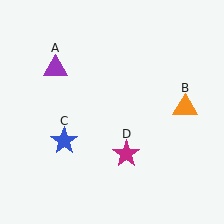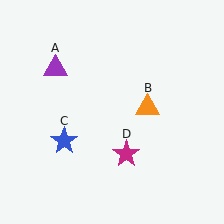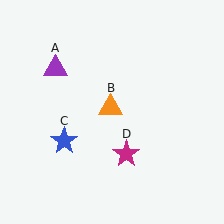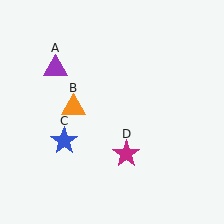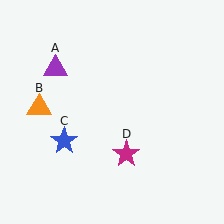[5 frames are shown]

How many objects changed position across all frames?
1 object changed position: orange triangle (object B).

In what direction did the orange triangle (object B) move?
The orange triangle (object B) moved left.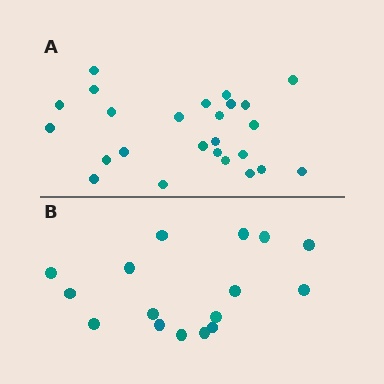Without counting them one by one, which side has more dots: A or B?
Region A (the top region) has more dots.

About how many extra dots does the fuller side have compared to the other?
Region A has roughly 8 or so more dots than region B.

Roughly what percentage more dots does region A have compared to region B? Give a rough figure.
About 55% more.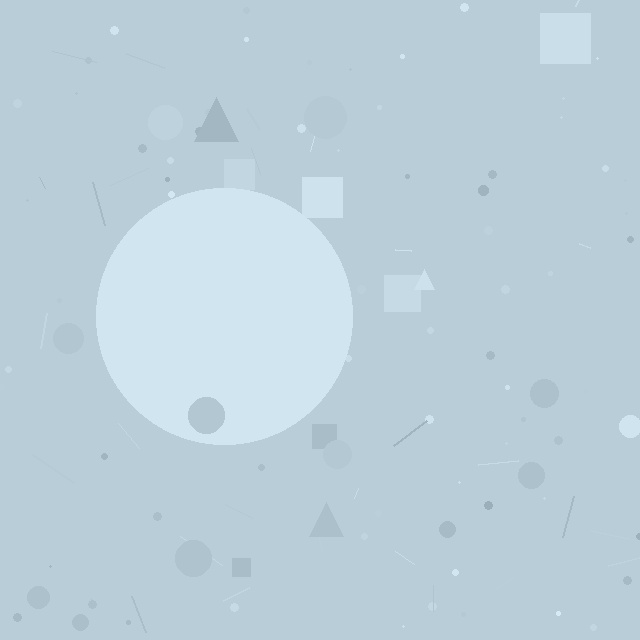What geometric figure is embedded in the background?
A circle is embedded in the background.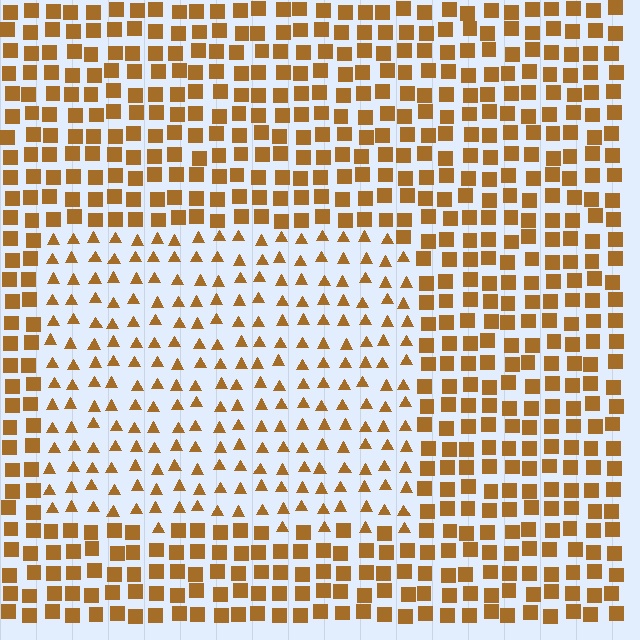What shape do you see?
I see a rectangle.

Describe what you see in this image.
The image is filled with small brown elements arranged in a uniform grid. A rectangle-shaped region contains triangles, while the surrounding area contains squares. The boundary is defined purely by the change in element shape.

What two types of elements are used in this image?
The image uses triangles inside the rectangle region and squares outside it.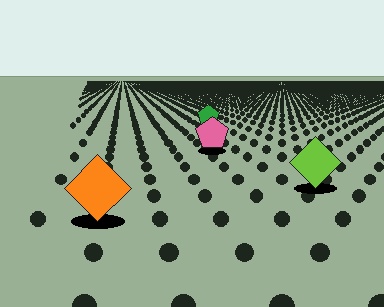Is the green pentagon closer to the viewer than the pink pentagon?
No. The pink pentagon is closer — you can tell from the texture gradient: the ground texture is coarser near it.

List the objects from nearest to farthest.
From nearest to farthest: the orange diamond, the lime diamond, the pink pentagon, the green pentagon.